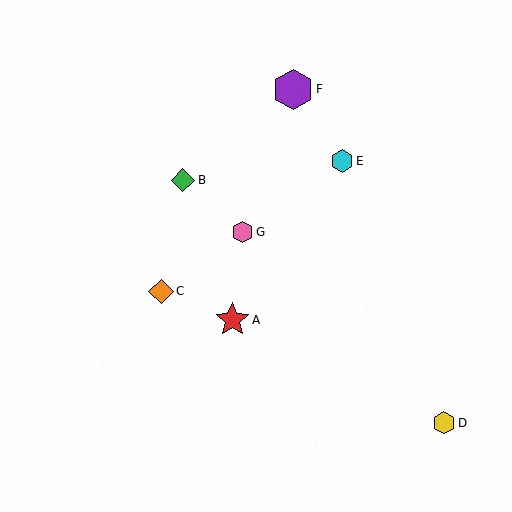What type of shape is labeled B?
Shape B is a green diamond.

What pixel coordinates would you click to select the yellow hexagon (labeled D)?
Click at (444, 423) to select the yellow hexagon D.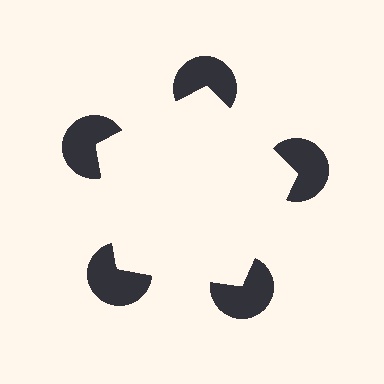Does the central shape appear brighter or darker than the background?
It typically appears slightly brighter than the background, even though no actual brightness change is drawn.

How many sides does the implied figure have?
5 sides.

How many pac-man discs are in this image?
There are 5 — one at each vertex of the illusory pentagon.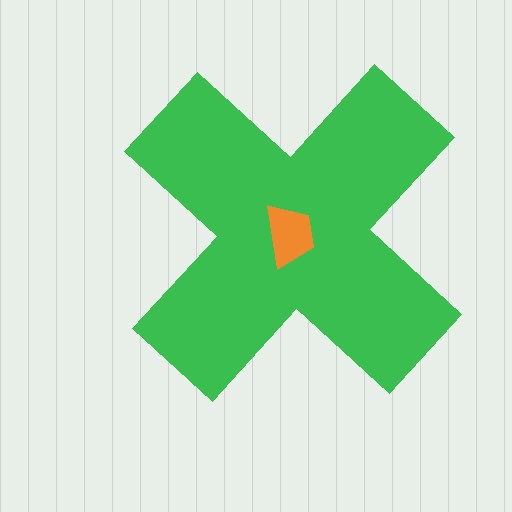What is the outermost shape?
The green cross.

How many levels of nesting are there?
2.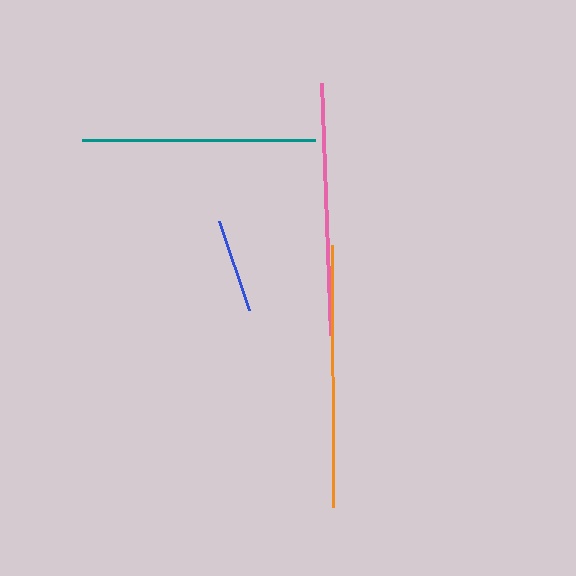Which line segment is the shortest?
The blue line is the shortest at approximately 95 pixels.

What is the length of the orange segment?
The orange segment is approximately 262 pixels long.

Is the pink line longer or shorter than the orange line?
The orange line is longer than the pink line.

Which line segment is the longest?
The orange line is the longest at approximately 262 pixels.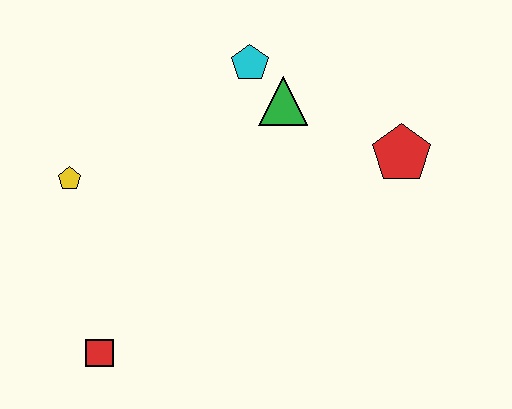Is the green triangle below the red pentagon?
No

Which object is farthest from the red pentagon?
The red square is farthest from the red pentagon.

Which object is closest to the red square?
The yellow pentagon is closest to the red square.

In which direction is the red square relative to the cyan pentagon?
The red square is below the cyan pentagon.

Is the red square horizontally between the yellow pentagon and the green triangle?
Yes